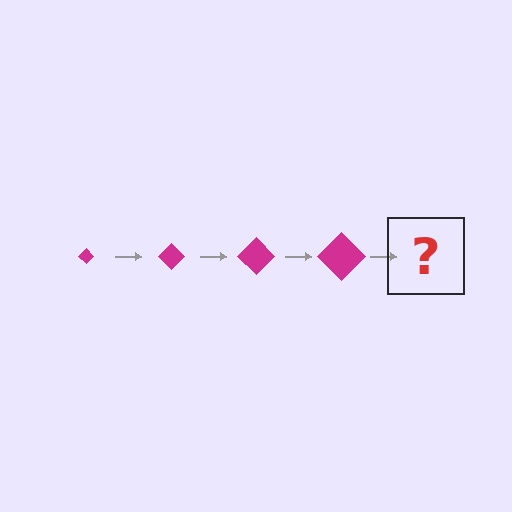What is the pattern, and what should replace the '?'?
The pattern is that the diamond gets progressively larger each step. The '?' should be a magenta diamond, larger than the previous one.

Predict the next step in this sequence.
The next step is a magenta diamond, larger than the previous one.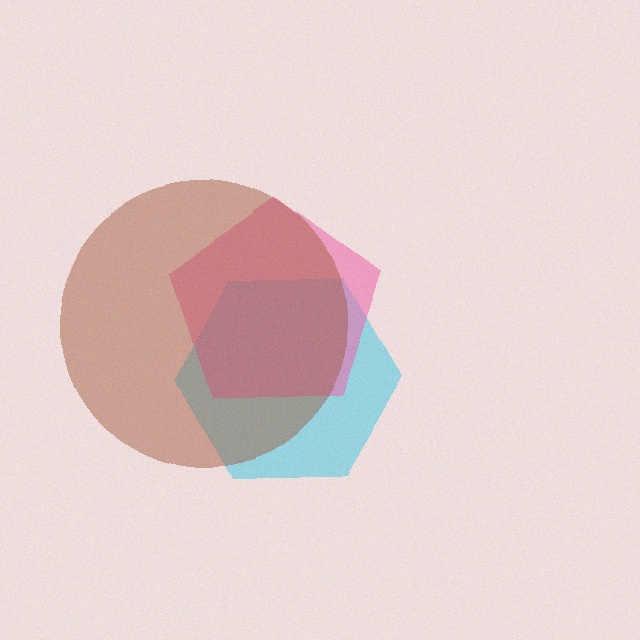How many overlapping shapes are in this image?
There are 3 overlapping shapes in the image.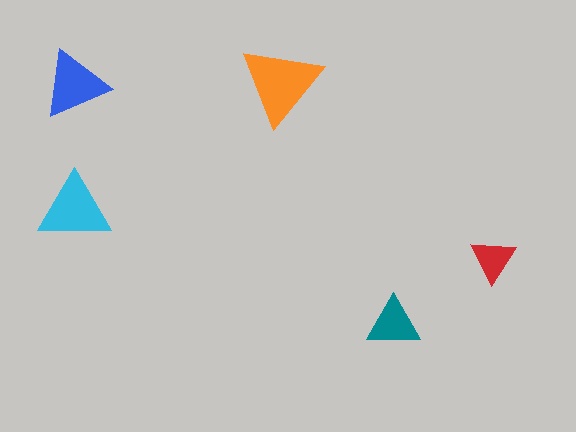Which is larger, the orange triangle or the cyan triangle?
The orange one.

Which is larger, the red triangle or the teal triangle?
The teal one.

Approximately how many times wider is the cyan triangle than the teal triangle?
About 1.5 times wider.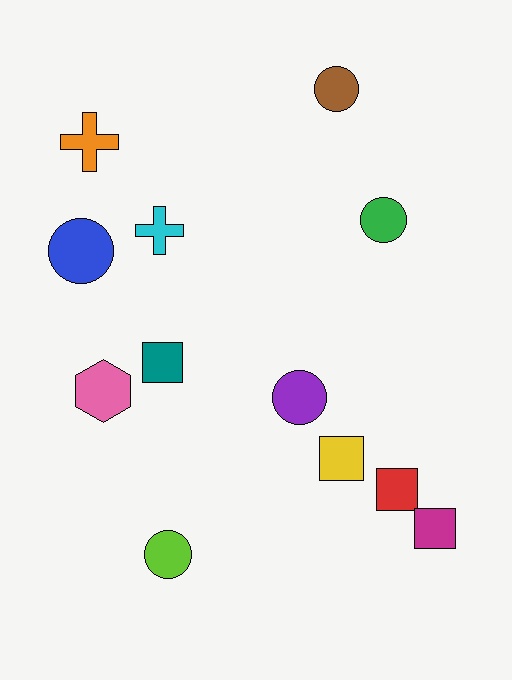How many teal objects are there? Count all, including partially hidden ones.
There is 1 teal object.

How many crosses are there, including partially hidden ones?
There are 2 crosses.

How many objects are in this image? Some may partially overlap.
There are 12 objects.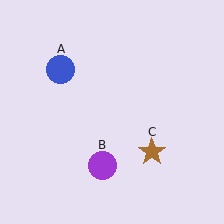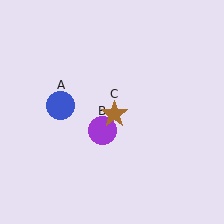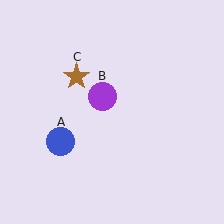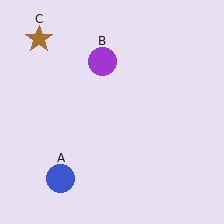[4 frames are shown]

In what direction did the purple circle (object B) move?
The purple circle (object B) moved up.